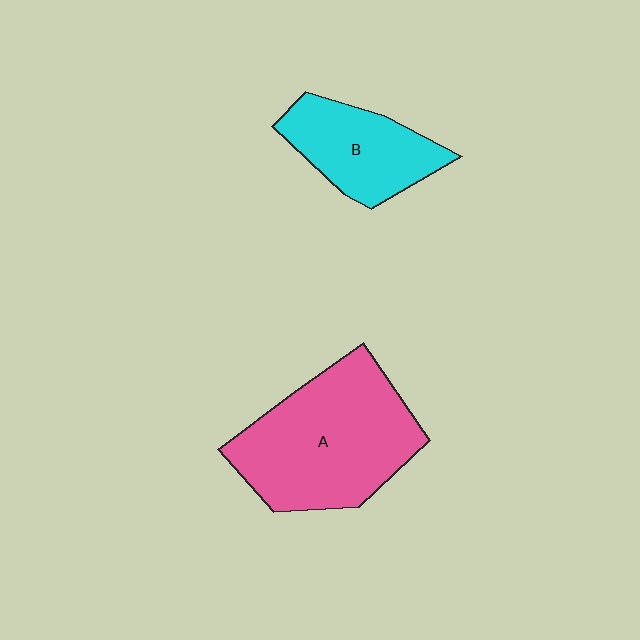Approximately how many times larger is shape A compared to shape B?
Approximately 1.8 times.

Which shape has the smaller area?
Shape B (cyan).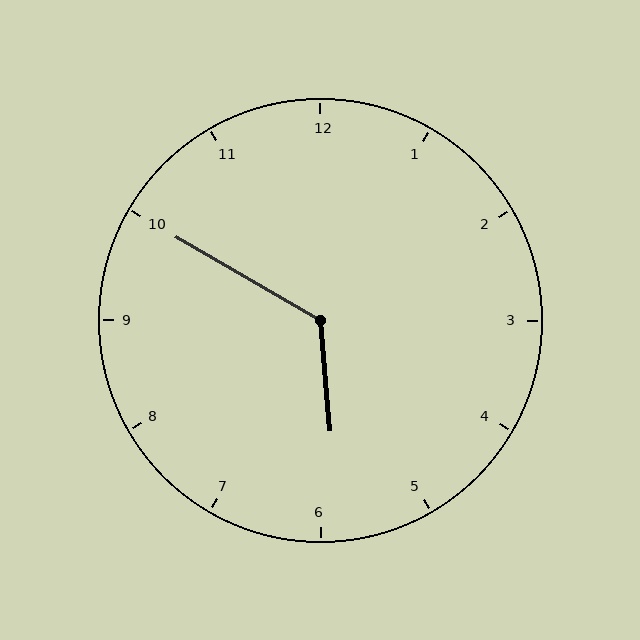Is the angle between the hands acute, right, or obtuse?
It is obtuse.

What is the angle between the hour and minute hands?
Approximately 125 degrees.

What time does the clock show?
5:50.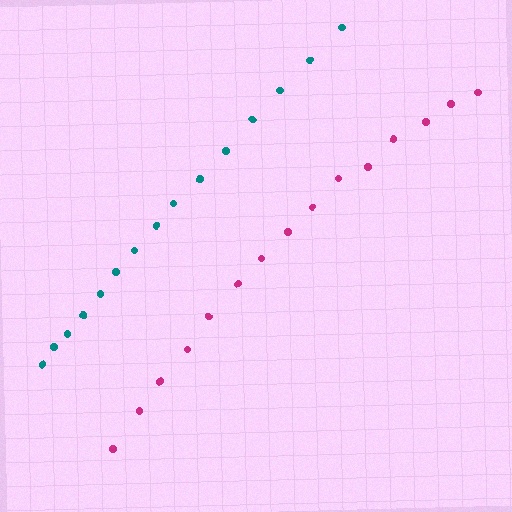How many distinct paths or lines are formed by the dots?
There are 2 distinct paths.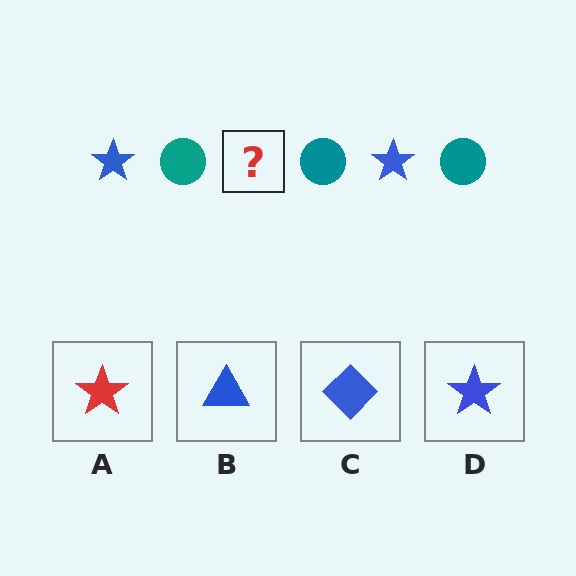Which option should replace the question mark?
Option D.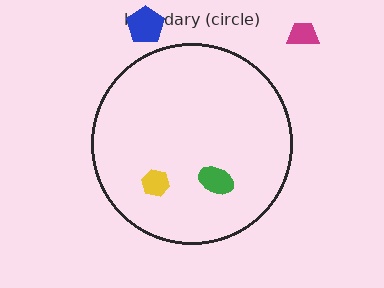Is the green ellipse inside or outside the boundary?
Inside.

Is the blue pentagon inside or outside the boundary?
Outside.